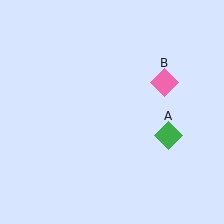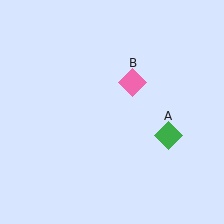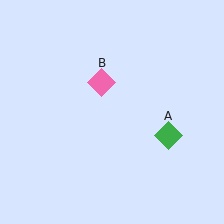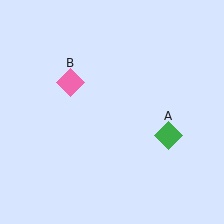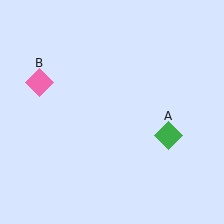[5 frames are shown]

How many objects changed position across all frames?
1 object changed position: pink diamond (object B).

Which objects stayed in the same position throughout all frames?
Green diamond (object A) remained stationary.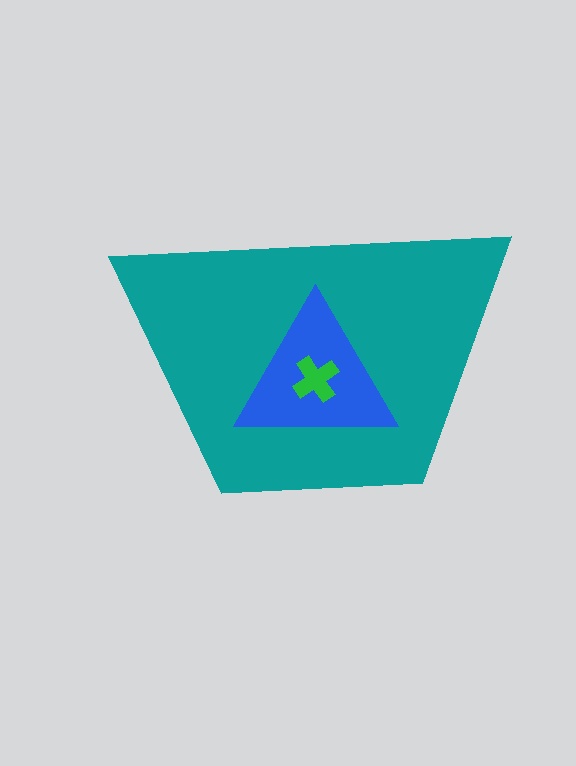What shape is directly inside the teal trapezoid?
The blue triangle.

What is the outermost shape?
The teal trapezoid.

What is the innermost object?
The green cross.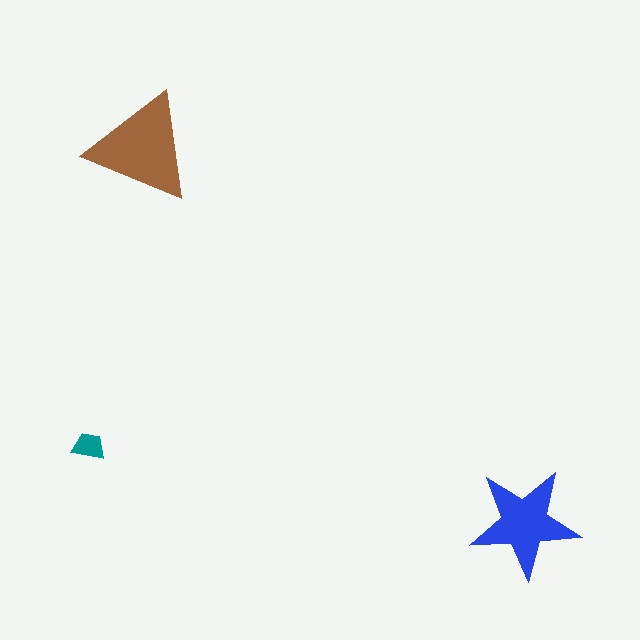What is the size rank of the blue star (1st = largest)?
2nd.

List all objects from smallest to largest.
The teal trapezoid, the blue star, the brown triangle.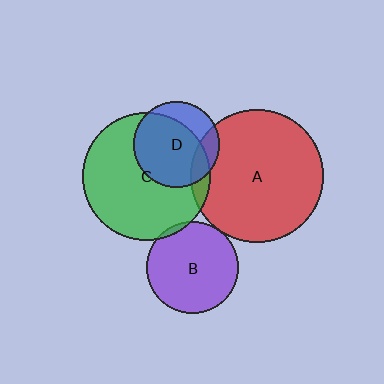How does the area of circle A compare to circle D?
Approximately 2.4 times.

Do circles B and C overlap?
Yes.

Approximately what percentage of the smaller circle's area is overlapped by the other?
Approximately 5%.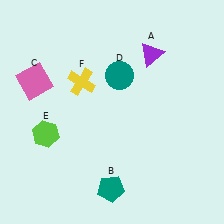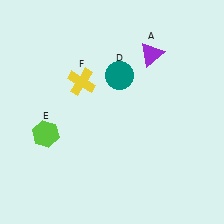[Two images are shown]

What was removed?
The pink square (C), the teal pentagon (B) were removed in Image 2.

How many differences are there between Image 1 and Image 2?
There are 2 differences between the two images.